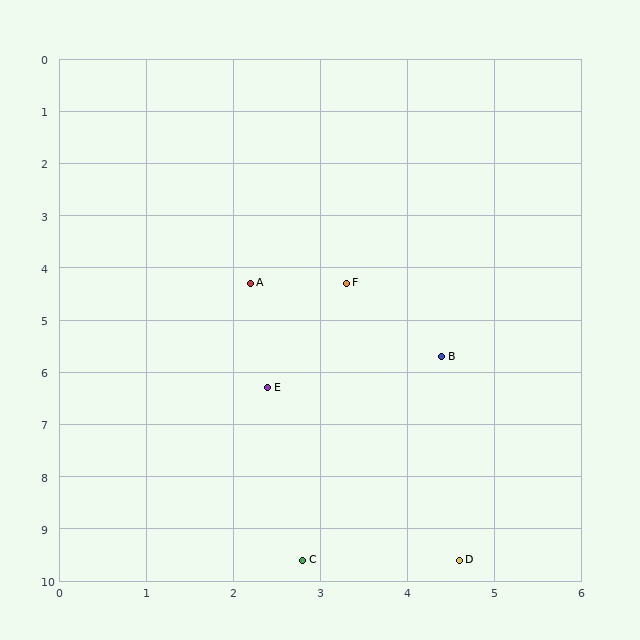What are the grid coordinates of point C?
Point C is at approximately (2.8, 9.6).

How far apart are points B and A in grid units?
Points B and A are about 2.6 grid units apart.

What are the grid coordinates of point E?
Point E is at approximately (2.4, 6.3).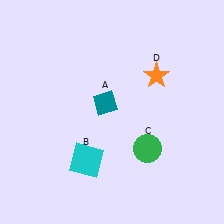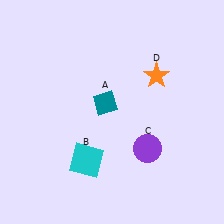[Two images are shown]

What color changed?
The circle (C) changed from green in Image 1 to purple in Image 2.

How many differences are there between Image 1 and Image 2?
There is 1 difference between the two images.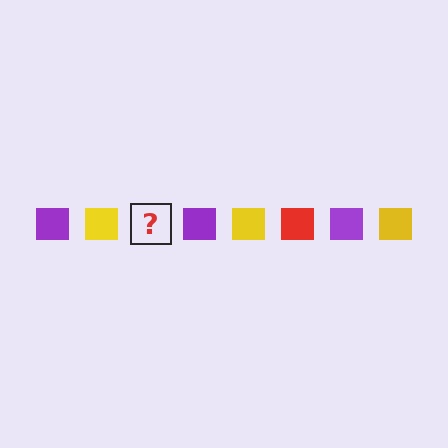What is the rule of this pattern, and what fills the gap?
The rule is that the pattern cycles through purple, yellow, red squares. The gap should be filled with a red square.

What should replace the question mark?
The question mark should be replaced with a red square.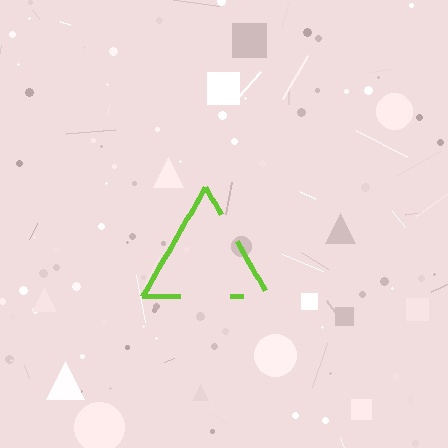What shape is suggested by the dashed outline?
The dashed outline suggests a triangle.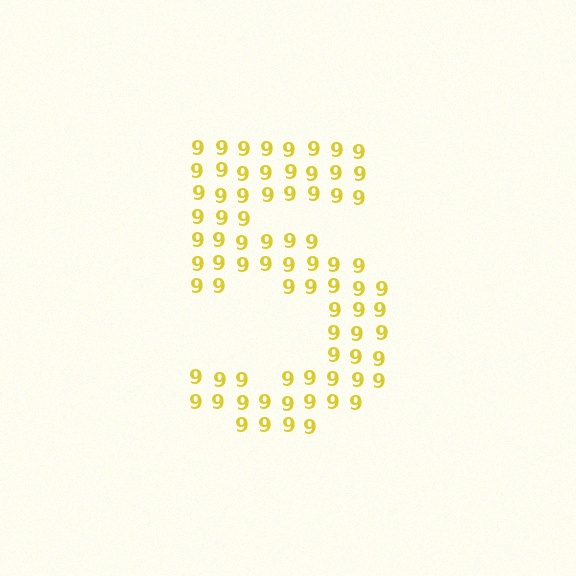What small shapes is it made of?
It is made of small digit 9's.